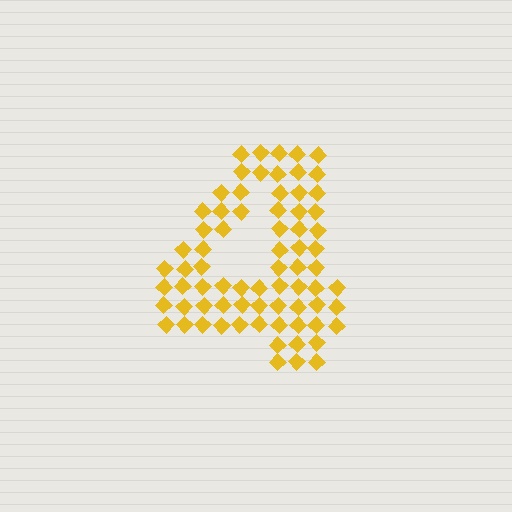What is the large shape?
The large shape is the digit 4.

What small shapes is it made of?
It is made of small diamonds.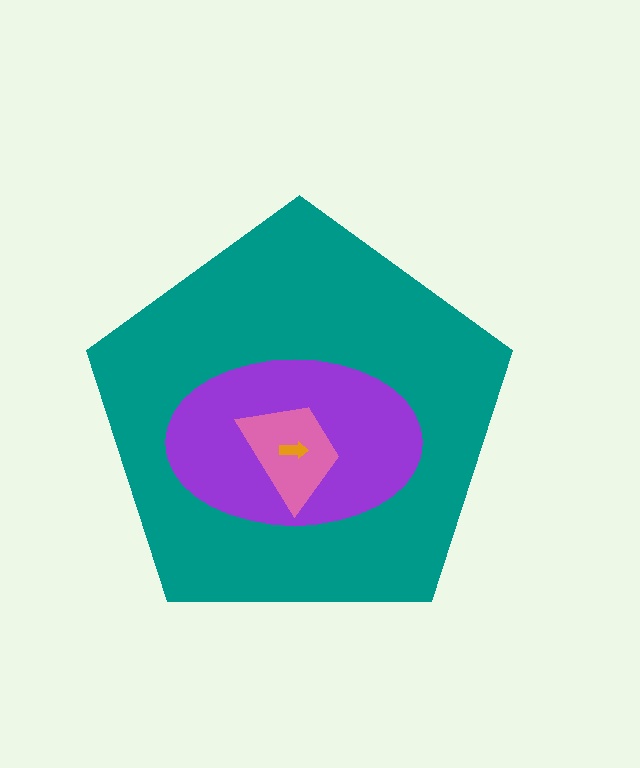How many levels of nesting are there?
4.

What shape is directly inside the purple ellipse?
The pink trapezoid.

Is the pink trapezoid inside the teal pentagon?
Yes.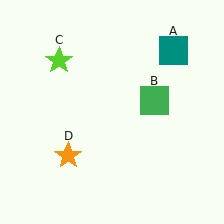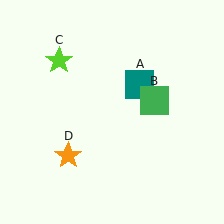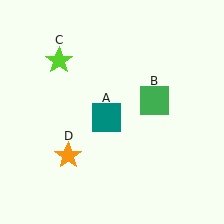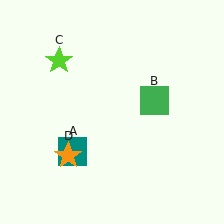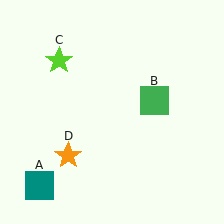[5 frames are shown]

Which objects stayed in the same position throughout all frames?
Green square (object B) and lime star (object C) and orange star (object D) remained stationary.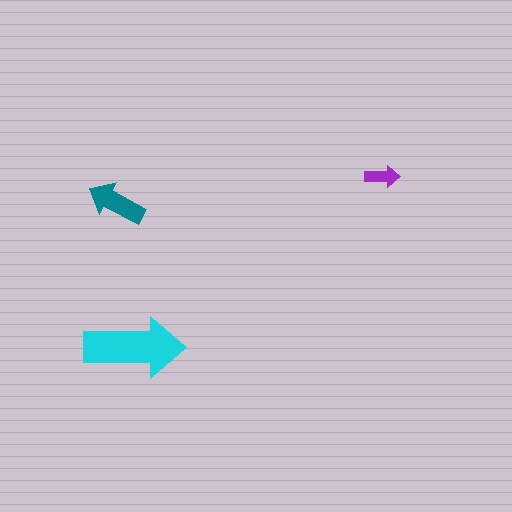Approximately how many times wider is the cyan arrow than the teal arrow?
About 1.5 times wider.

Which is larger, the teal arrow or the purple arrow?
The teal one.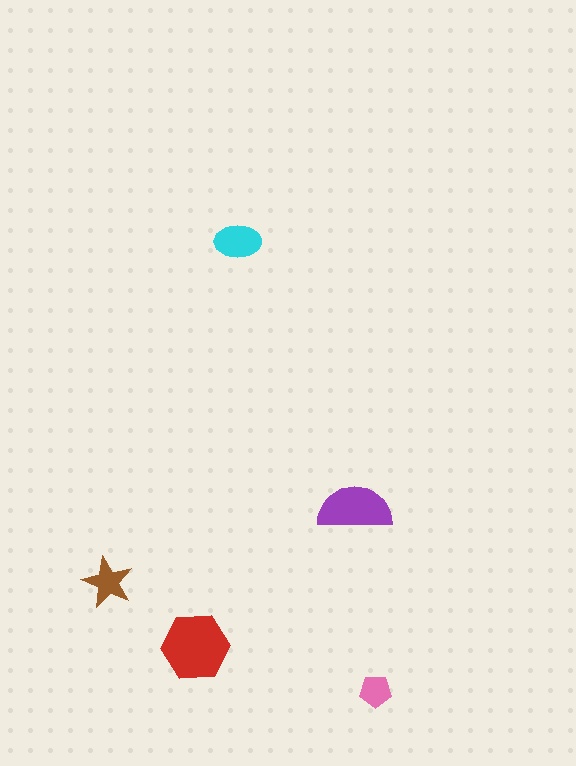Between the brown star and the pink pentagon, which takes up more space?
The brown star.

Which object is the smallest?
The pink pentagon.